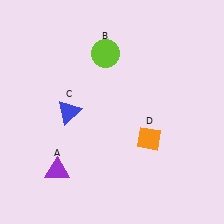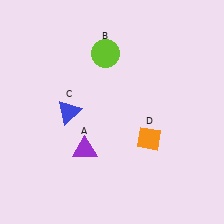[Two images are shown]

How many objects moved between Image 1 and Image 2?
1 object moved between the two images.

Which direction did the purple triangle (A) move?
The purple triangle (A) moved right.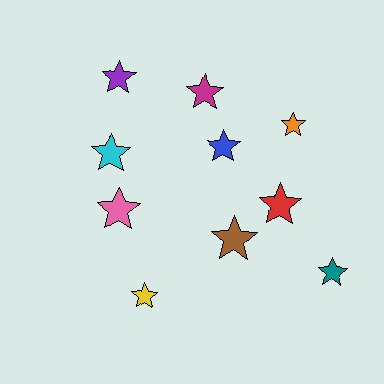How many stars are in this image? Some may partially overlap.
There are 10 stars.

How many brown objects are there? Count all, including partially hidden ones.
There is 1 brown object.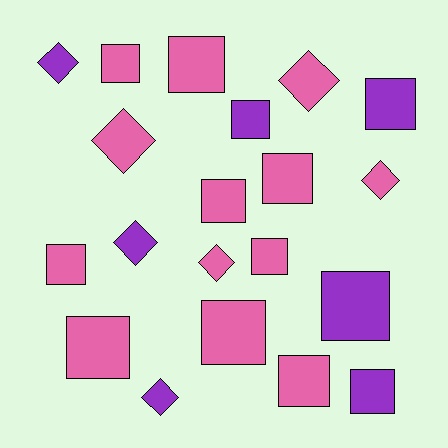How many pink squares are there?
There are 9 pink squares.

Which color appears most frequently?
Pink, with 13 objects.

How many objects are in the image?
There are 20 objects.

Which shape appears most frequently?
Square, with 13 objects.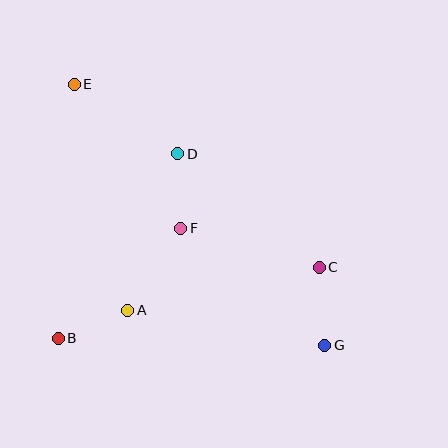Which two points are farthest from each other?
Points E and G are farthest from each other.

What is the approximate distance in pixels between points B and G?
The distance between B and G is approximately 266 pixels.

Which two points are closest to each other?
Points A and B are closest to each other.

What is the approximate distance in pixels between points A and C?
The distance between A and C is approximately 196 pixels.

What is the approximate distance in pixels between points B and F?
The distance between B and F is approximately 164 pixels.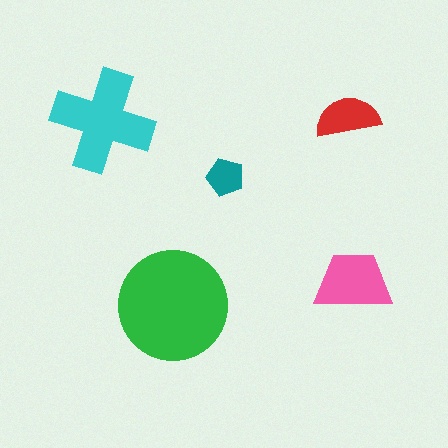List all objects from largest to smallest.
The green circle, the cyan cross, the pink trapezoid, the red semicircle, the teal pentagon.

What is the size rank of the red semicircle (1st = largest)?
4th.